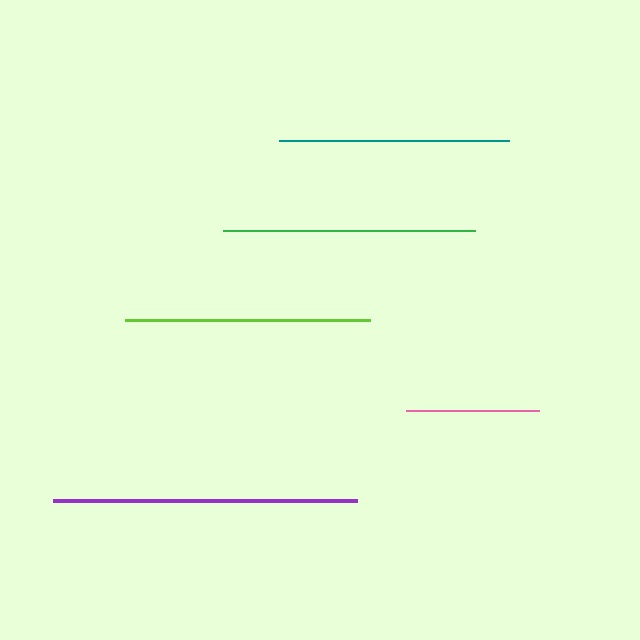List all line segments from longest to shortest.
From longest to shortest: purple, green, lime, teal, pink.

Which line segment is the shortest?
The pink line is the shortest at approximately 133 pixels.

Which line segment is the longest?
The purple line is the longest at approximately 304 pixels.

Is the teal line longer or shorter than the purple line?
The purple line is longer than the teal line.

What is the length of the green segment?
The green segment is approximately 253 pixels long.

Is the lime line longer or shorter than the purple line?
The purple line is longer than the lime line.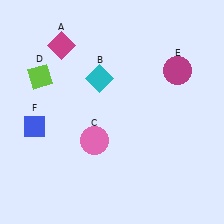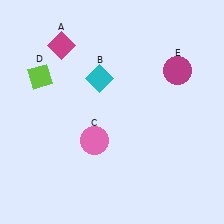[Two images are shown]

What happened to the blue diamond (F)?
The blue diamond (F) was removed in Image 2. It was in the bottom-left area of Image 1.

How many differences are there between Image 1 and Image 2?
There is 1 difference between the two images.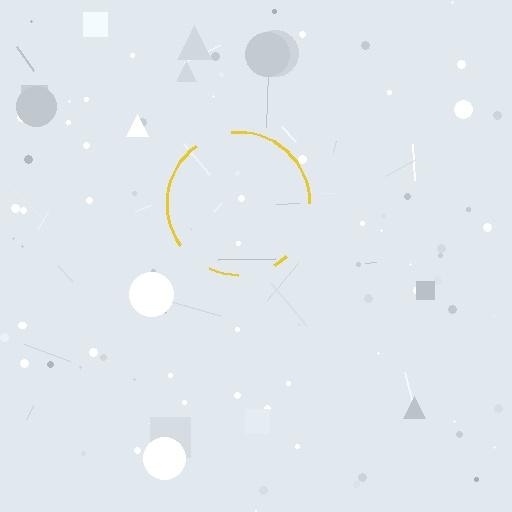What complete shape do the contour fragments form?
The contour fragments form a circle.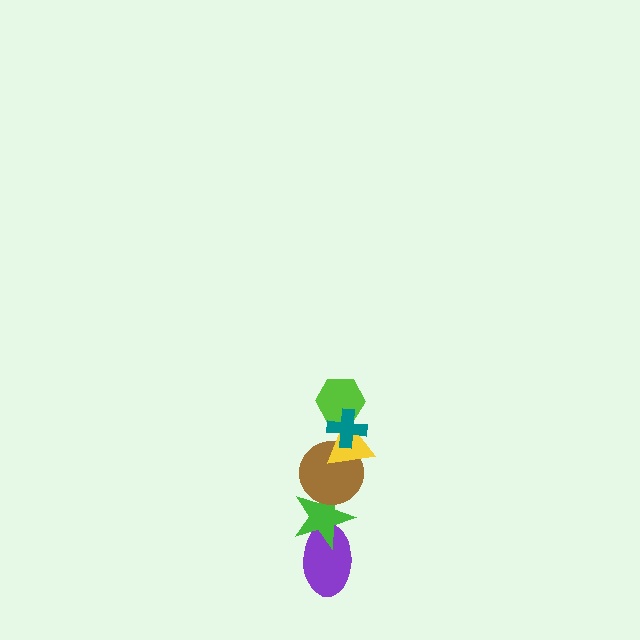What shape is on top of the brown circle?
The yellow triangle is on top of the brown circle.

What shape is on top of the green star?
The brown circle is on top of the green star.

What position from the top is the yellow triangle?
The yellow triangle is 3rd from the top.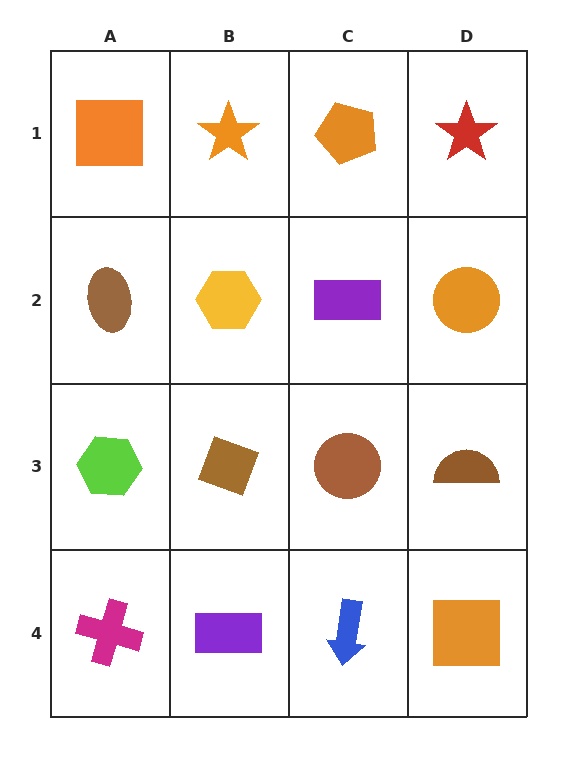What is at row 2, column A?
A brown ellipse.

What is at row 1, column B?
An orange star.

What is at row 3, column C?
A brown circle.